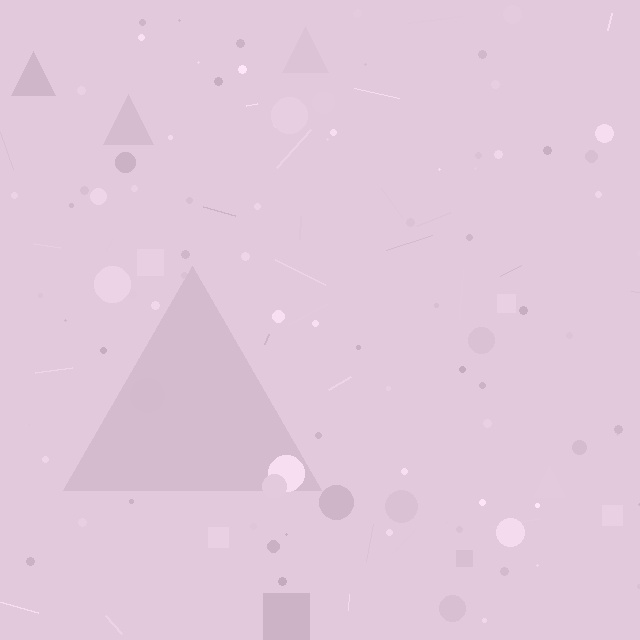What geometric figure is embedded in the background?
A triangle is embedded in the background.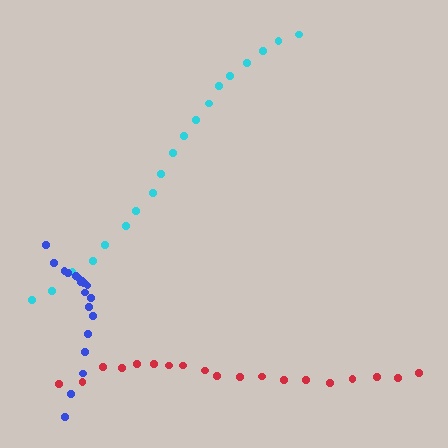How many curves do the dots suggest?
There are 3 distinct paths.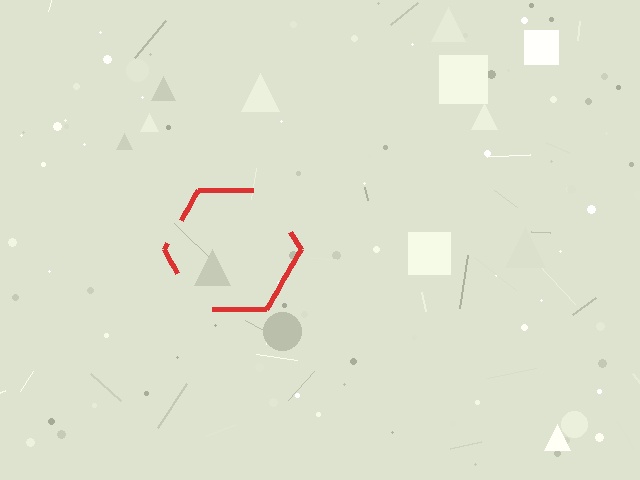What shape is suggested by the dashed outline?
The dashed outline suggests a hexagon.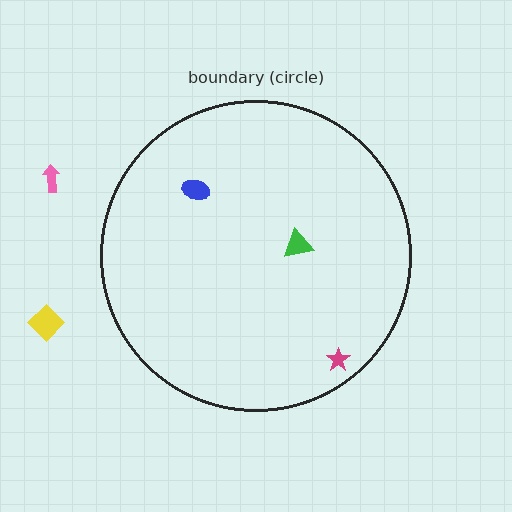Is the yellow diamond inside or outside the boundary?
Outside.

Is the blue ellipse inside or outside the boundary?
Inside.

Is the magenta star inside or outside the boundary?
Inside.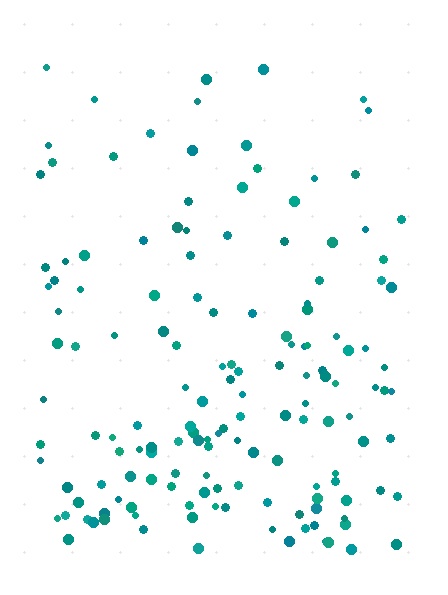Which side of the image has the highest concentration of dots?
The bottom.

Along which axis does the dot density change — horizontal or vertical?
Vertical.